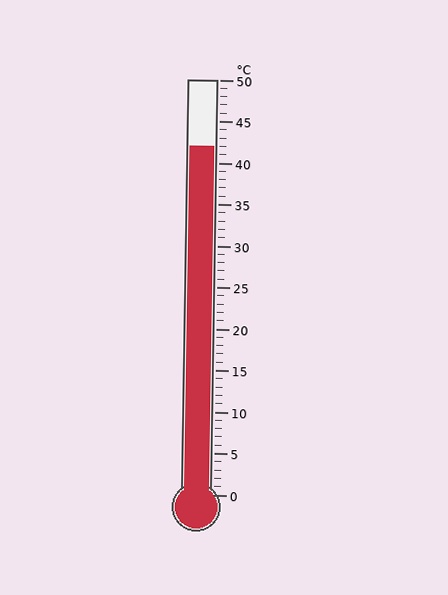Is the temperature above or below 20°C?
The temperature is above 20°C.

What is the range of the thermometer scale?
The thermometer scale ranges from 0°C to 50°C.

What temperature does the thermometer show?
The thermometer shows approximately 42°C.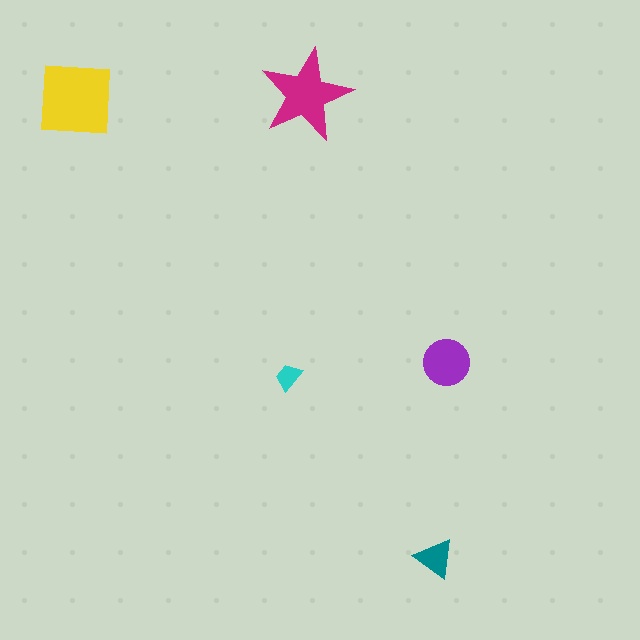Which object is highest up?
The magenta star is topmost.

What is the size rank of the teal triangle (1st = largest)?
4th.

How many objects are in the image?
There are 5 objects in the image.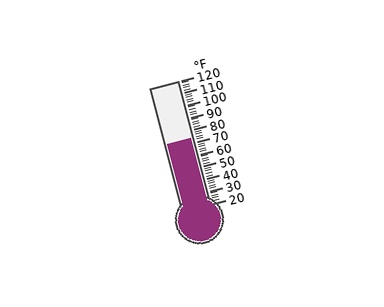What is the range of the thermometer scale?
The thermometer scale ranges from 20°F to 120°F.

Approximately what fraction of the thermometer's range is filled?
The thermometer is filled to approximately 55% of its range.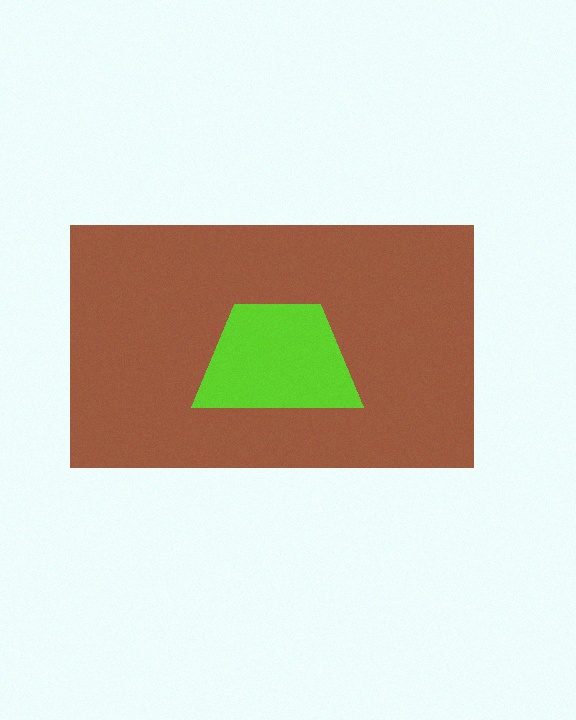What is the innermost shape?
The lime trapezoid.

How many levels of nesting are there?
2.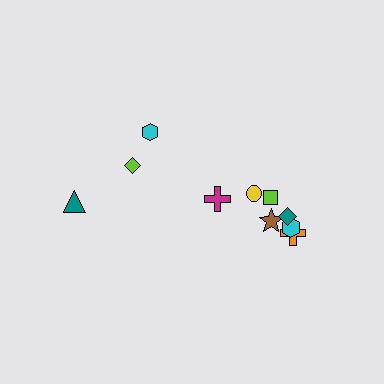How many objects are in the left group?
There are 3 objects.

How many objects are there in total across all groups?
There are 10 objects.